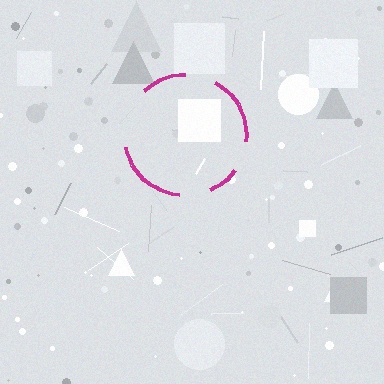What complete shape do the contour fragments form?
The contour fragments form a circle.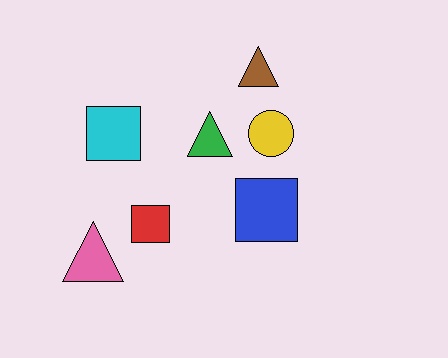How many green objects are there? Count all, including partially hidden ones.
There is 1 green object.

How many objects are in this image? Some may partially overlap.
There are 7 objects.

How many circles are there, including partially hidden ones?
There is 1 circle.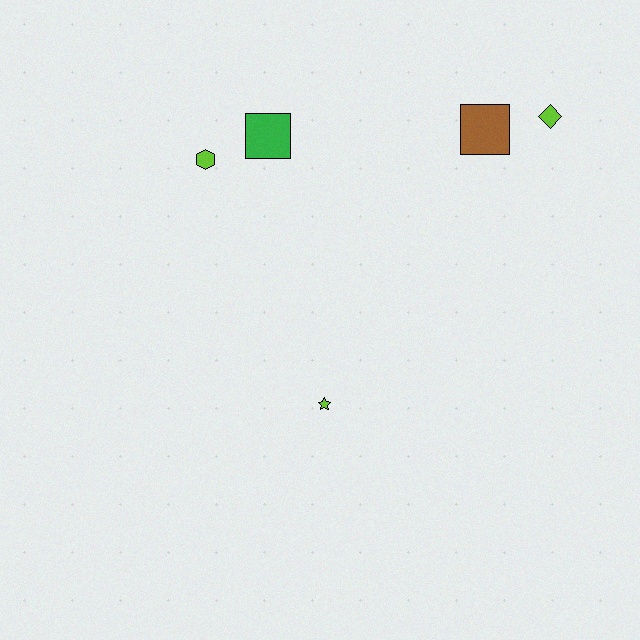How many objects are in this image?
There are 5 objects.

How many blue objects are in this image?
There are no blue objects.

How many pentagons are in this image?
There are no pentagons.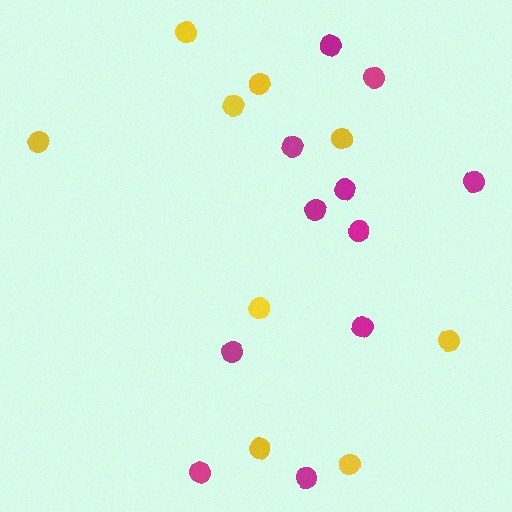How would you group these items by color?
There are 2 groups: one group of yellow circles (9) and one group of magenta circles (11).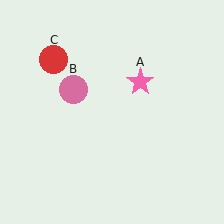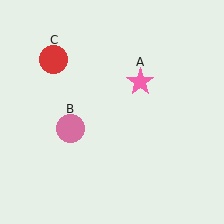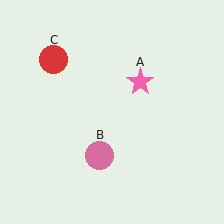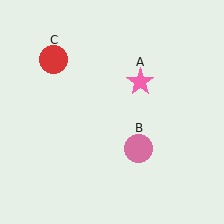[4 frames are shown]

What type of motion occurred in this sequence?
The pink circle (object B) rotated counterclockwise around the center of the scene.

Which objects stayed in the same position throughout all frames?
Pink star (object A) and red circle (object C) remained stationary.